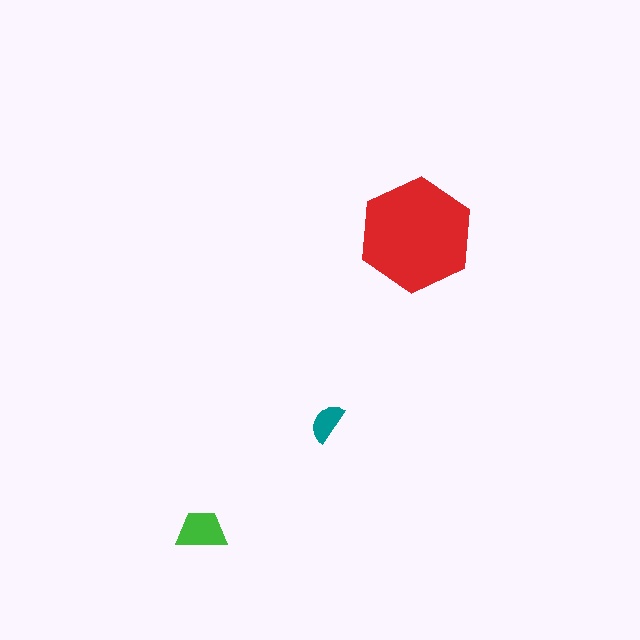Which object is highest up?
The red hexagon is topmost.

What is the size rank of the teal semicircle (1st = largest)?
3rd.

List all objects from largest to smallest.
The red hexagon, the green trapezoid, the teal semicircle.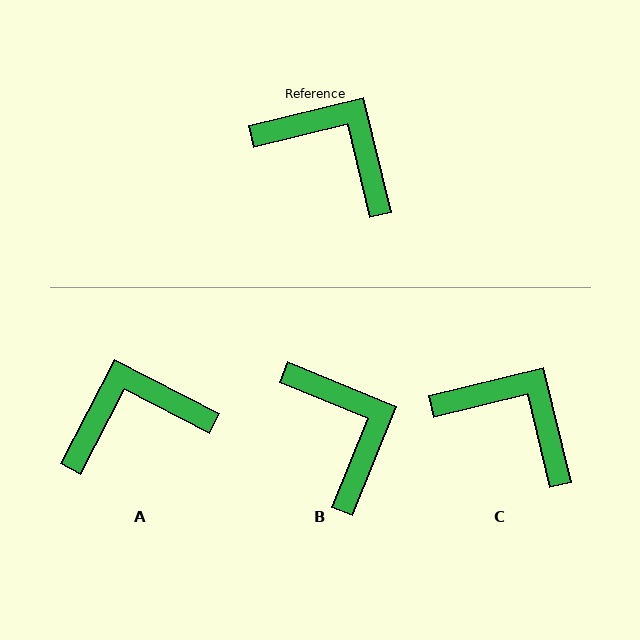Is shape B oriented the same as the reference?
No, it is off by about 36 degrees.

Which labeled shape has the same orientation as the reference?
C.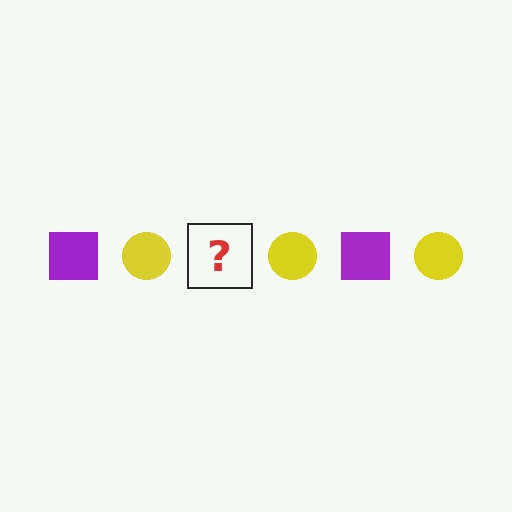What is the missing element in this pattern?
The missing element is a purple square.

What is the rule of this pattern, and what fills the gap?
The rule is that the pattern alternates between purple square and yellow circle. The gap should be filled with a purple square.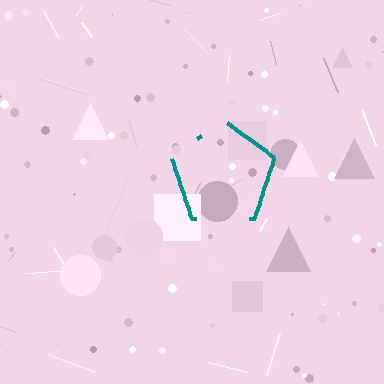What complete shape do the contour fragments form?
The contour fragments form a pentagon.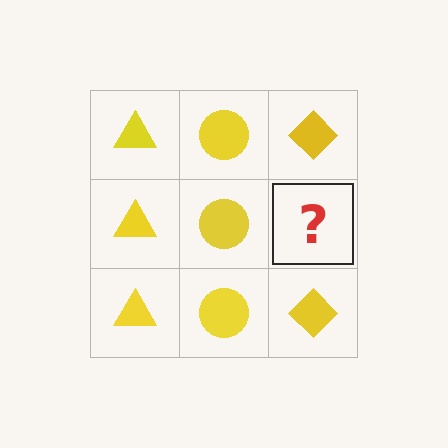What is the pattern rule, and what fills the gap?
The rule is that each column has a consistent shape. The gap should be filled with a yellow diamond.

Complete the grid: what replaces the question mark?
The question mark should be replaced with a yellow diamond.